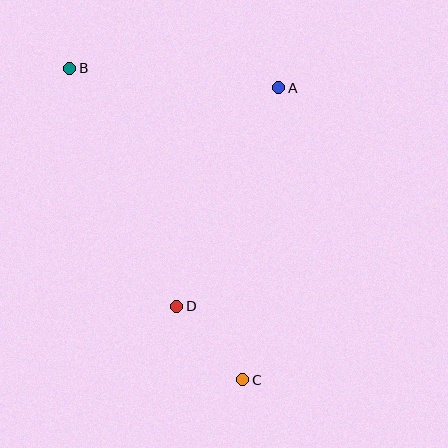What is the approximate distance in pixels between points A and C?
The distance between A and C is approximately 294 pixels.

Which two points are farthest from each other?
Points B and C are farthest from each other.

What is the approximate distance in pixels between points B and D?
The distance between B and D is approximately 261 pixels.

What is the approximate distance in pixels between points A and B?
The distance between A and B is approximately 210 pixels.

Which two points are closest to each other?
Points C and D are closest to each other.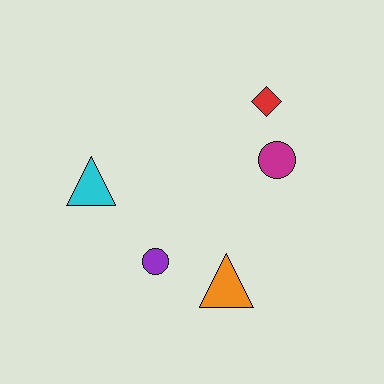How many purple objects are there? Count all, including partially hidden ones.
There is 1 purple object.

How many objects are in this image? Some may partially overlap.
There are 5 objects.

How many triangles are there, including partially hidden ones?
There are 2 triangles.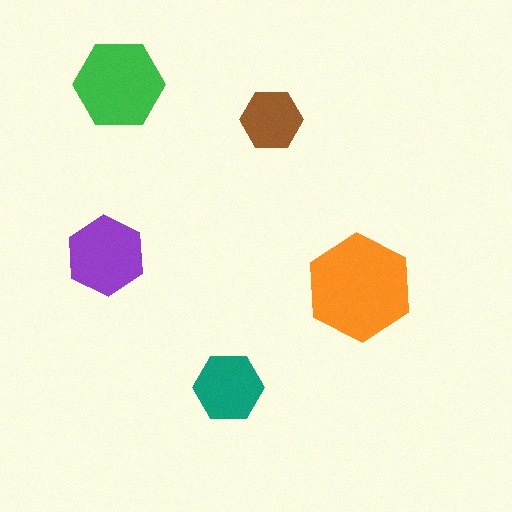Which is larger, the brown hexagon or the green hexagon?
The green one.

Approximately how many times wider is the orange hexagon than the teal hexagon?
About 1.5 times wider.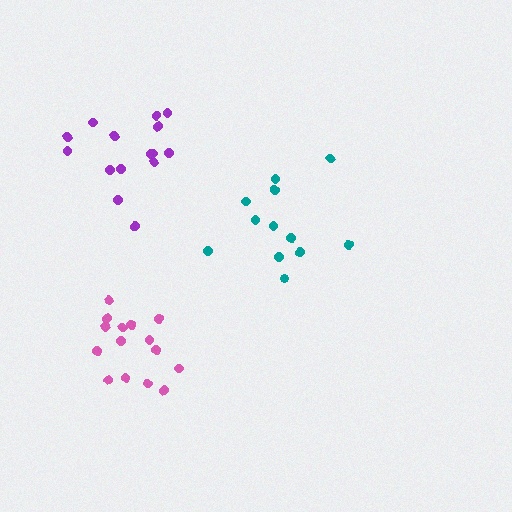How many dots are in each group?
Group 1: 15 dots, Group 2: 12 dots, Group 3: 15 dots (42 total).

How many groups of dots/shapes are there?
There are 3 groups.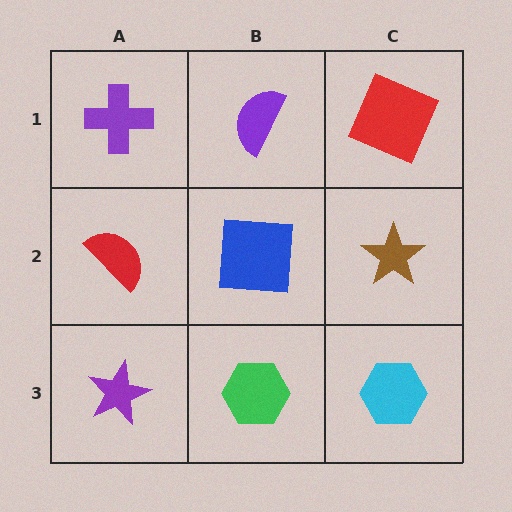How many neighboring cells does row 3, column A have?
2.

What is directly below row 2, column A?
A purple star.